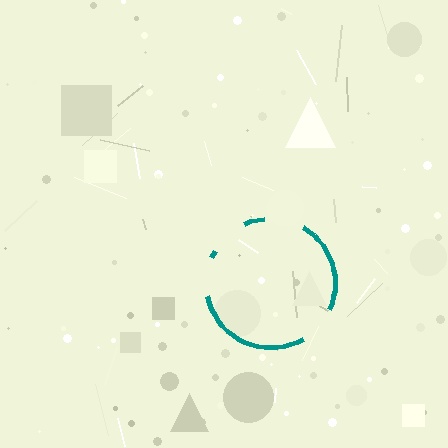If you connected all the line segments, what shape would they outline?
They would outline a circle.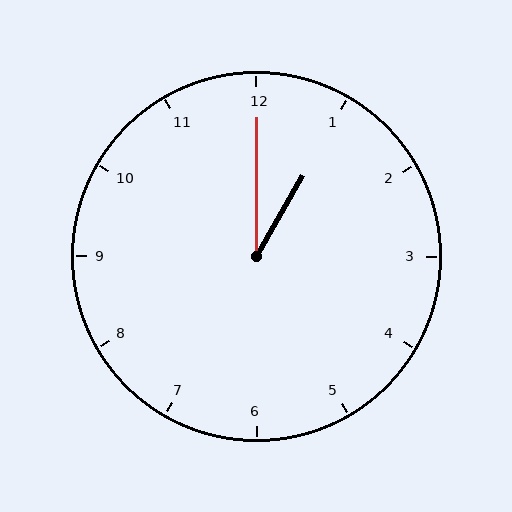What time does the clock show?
1:00.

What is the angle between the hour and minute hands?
Approximately 30 degrees.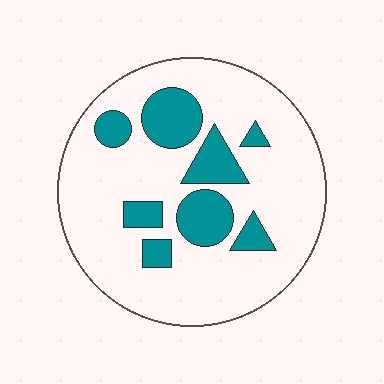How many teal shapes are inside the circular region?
8.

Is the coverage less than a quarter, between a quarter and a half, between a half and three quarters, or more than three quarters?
Less than a quarter.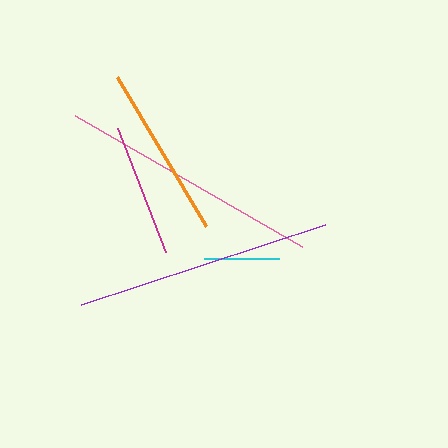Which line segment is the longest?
The pink line is the longest at approximately 262 pixels.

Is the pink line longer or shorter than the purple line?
The pink line is longer than the purple line.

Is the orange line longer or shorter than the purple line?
The purple line is longer than the orange line.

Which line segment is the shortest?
The cyan line is the shortest at approximately 75 pixels.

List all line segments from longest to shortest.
From longest to shortest: pink, purple, orange, magenta, cyan.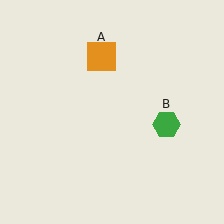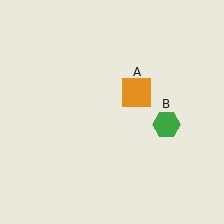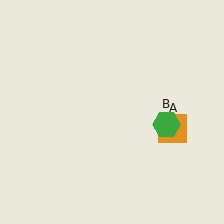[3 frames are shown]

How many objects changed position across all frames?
1 object changed position: orange square (object A).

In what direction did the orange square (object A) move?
The orange square (object A) moved down and to the right.